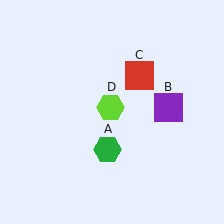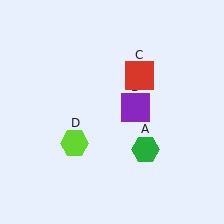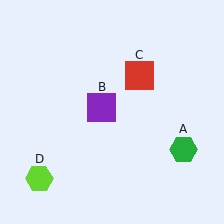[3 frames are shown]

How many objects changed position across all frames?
3 objects changed position: green hexagon (object A), purple square (object B), lime hexagon (object D).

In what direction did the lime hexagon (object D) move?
The lime hexagon (object D) moved down and to the left.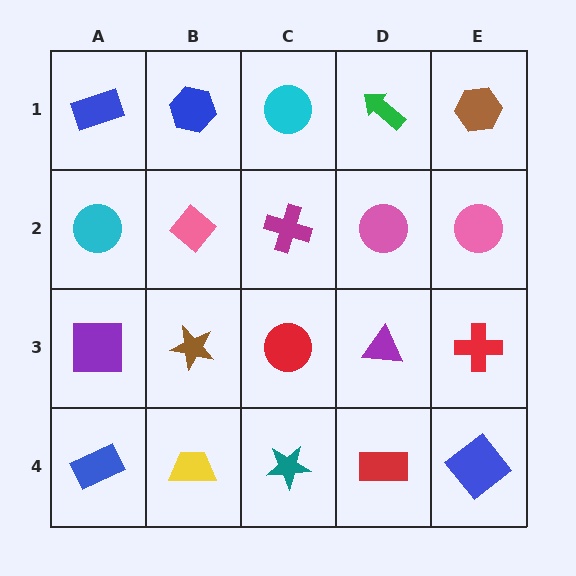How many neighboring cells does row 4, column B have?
3.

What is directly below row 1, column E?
A pink circle.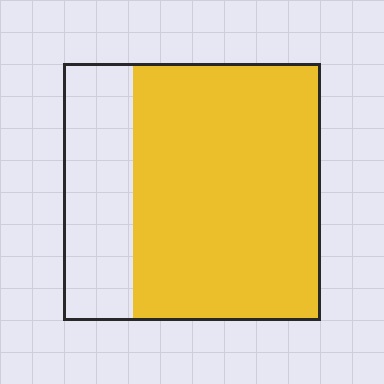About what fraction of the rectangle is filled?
About three quarters (3/4).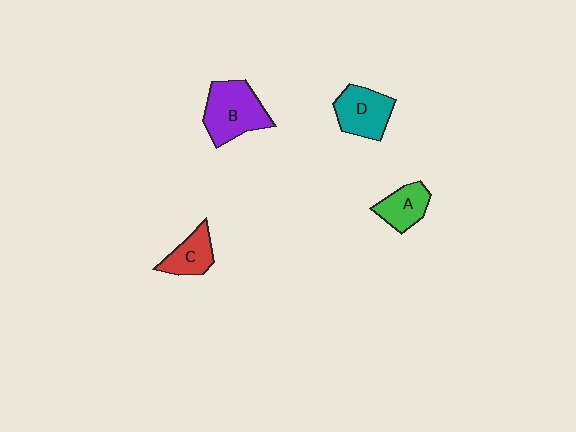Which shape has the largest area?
Shape B (purple).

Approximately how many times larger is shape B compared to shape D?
Approximately 1.3 times.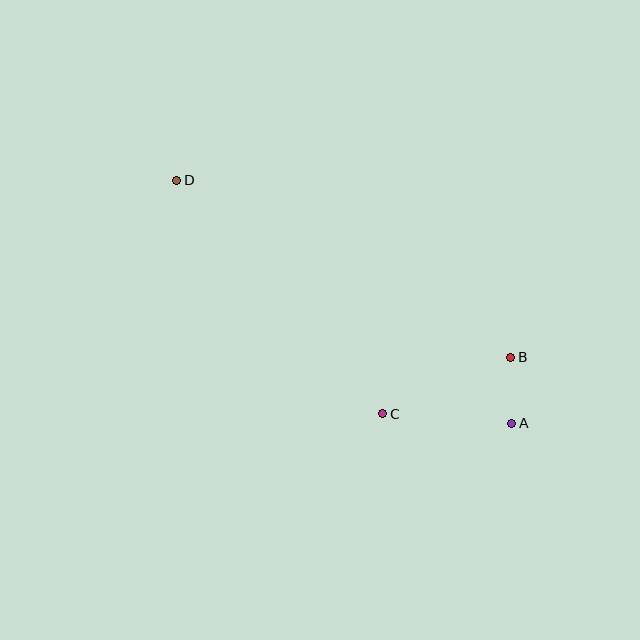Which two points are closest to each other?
Points A and B are closest to each other.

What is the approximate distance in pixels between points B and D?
The distance between B and D is approximately 378 pixels.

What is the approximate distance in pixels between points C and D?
The distance between C and D is approximately 312 pixels.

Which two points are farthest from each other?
Points A and D are farthest from each other.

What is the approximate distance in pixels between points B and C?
The distance between B and C is approximately 140 pixels.